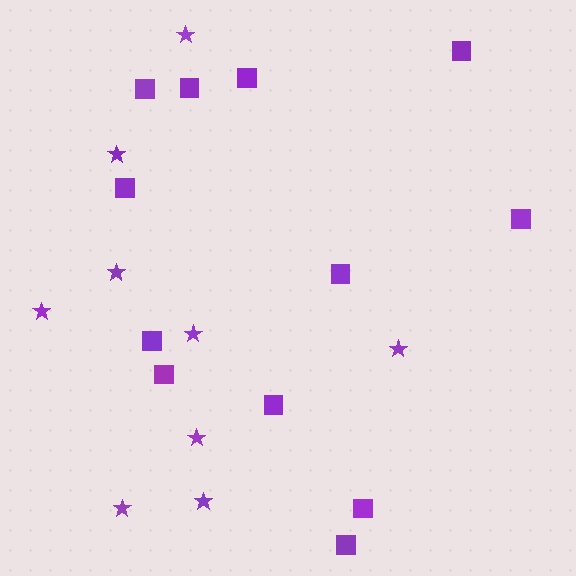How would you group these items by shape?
There are 2 groups: one group of squares (12) and one group of stars (9).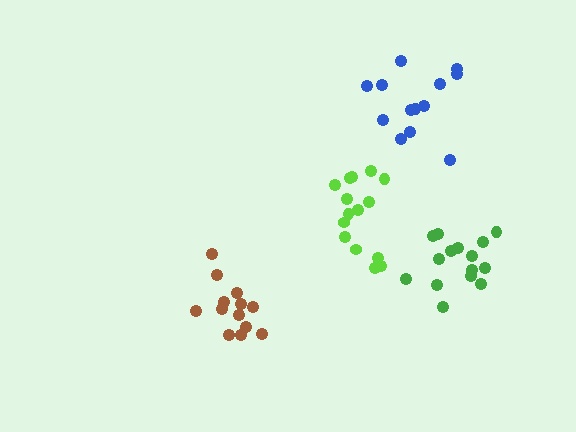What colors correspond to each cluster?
The clusters are colored: brown, lime, blue, green.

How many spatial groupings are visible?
There are 4 spatial groupings.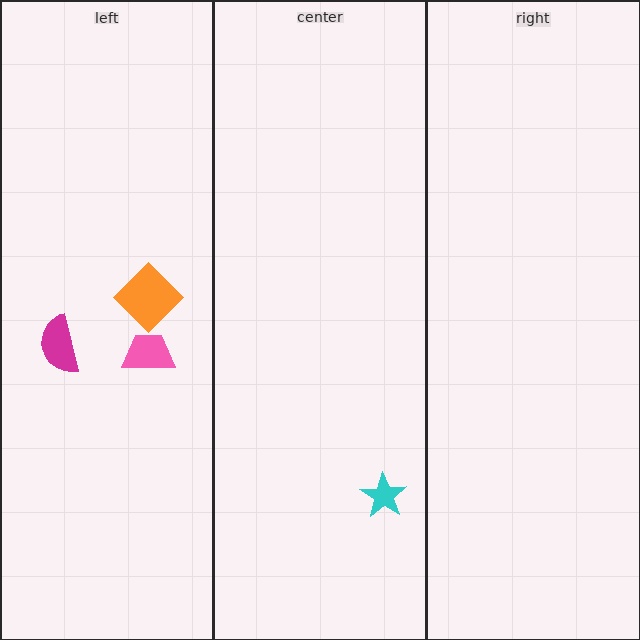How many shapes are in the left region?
3.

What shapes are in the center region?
The cyan star.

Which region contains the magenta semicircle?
The left region.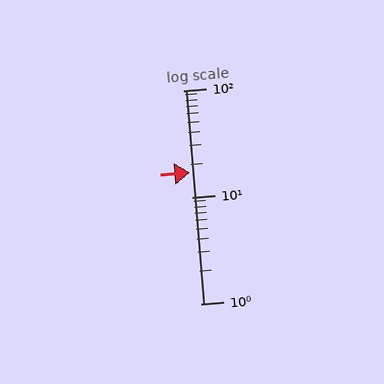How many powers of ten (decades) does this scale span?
The scale spans 2 decades, from 1 to 100.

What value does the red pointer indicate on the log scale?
The pointer indicates approximately 17.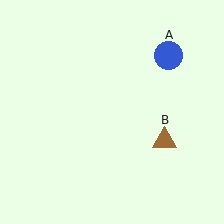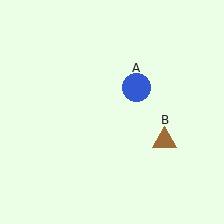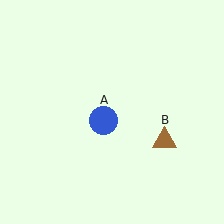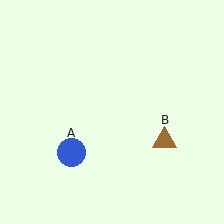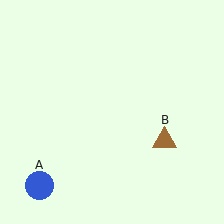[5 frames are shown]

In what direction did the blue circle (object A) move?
The blue circle (object A) moved down and to the left.